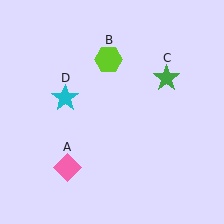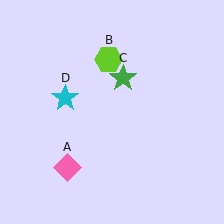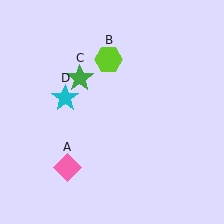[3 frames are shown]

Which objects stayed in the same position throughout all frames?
Pink diamond (object A) and lime hexagon (object B) and cyan star (object D) remained stationary.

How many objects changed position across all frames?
1 object changed position: green star (object C).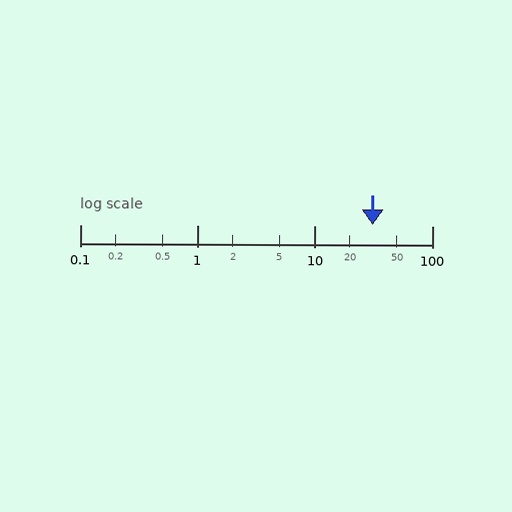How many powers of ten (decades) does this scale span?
The scale spans 3 decades, from 0.1 to 100.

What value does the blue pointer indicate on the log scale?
The pointer indicates approximately 31.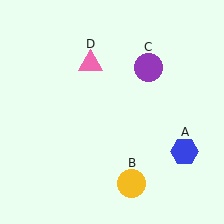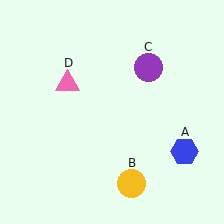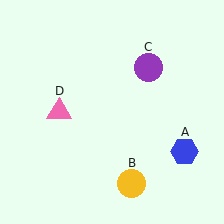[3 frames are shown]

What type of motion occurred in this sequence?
The pink triangle (object D) rotated counterclockwise around the center of the scene.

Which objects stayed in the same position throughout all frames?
Blue hexagon (object A) and yellow circle (object B) and purple circle (object C) remained stationary.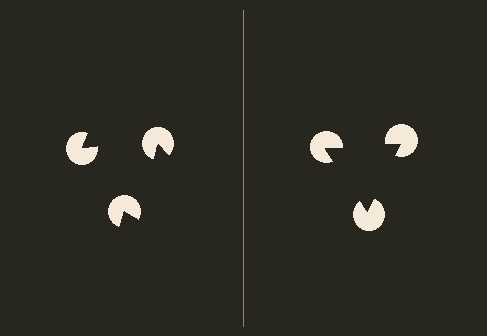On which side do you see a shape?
An illusory triangle appears on the right side. On the left side the wedge cuts are rotated, so no coherent shape forms.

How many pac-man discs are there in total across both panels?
6 — 3 on each side.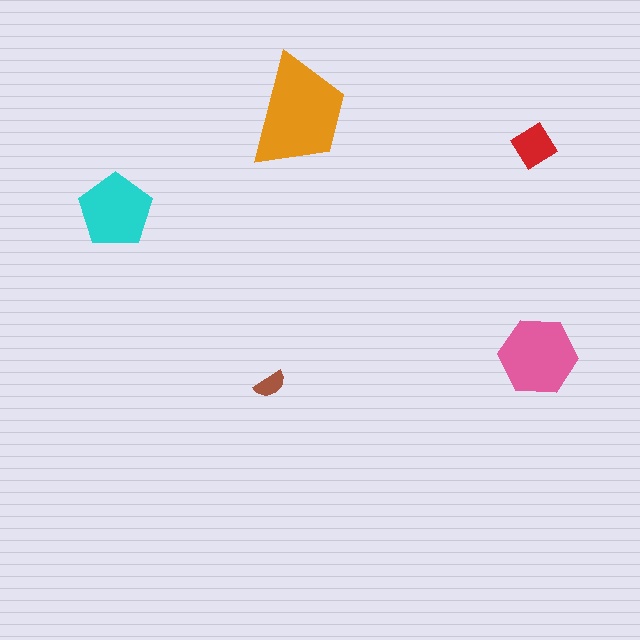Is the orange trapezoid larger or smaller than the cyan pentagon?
Larger.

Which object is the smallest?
The brown semicircle.